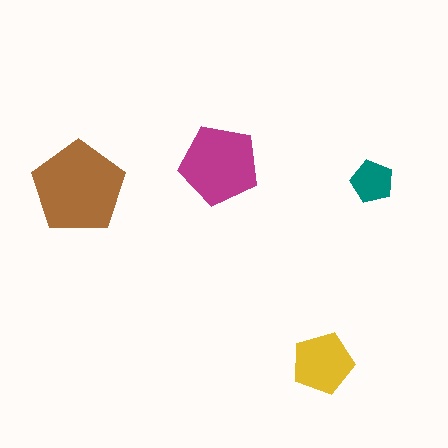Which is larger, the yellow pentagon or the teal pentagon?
The yellow one.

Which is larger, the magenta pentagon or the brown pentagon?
The brown one.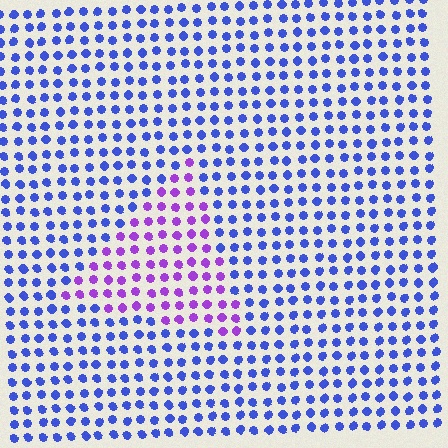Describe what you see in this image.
The image is filled with small blue elements in a uniform arrangement. A triangle-shaped region is visible where the elements are tinted to a slightly different hue, forming a subtle color boundary.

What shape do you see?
I see a triangle.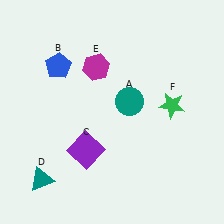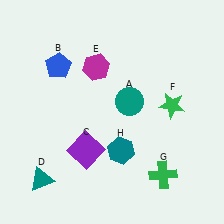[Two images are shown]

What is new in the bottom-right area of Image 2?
A green cross (G) was added in the bottom-right area of Image 2.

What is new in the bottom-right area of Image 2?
A teal hexagon (H) was added in the bottom-right area of Image 2.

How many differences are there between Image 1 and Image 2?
There are 2 differences between the two images.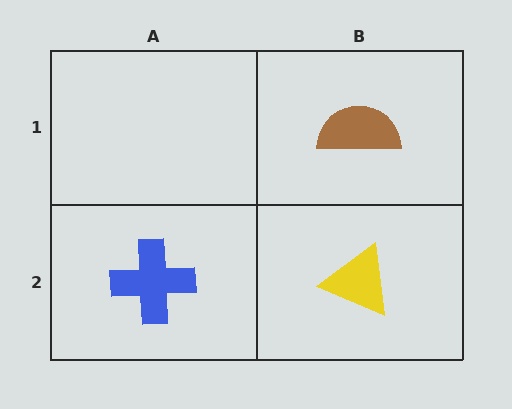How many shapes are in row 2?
2 shapes.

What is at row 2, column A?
A blue cross.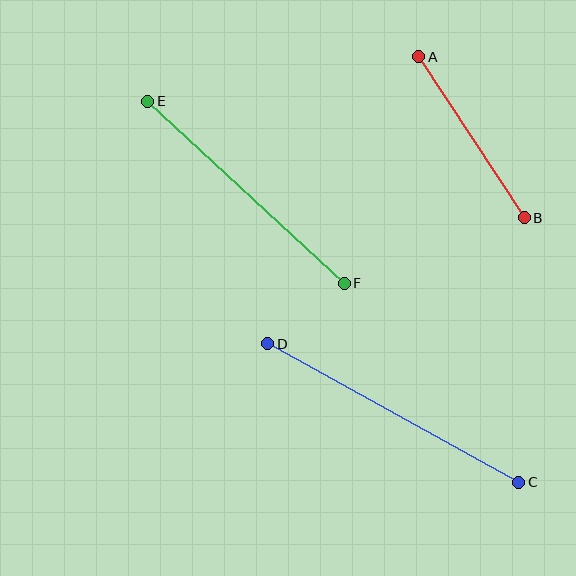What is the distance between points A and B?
The distance is approximately 193 pixels.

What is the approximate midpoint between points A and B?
The midpoint is at approximately (472, 137) pixels.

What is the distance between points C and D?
The distance is approximately 287 pixels.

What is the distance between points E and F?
The distance is approximately 268 pixels.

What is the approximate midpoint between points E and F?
The midpoint is at approximately (246, 192) pixels.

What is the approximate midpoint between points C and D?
The midpoint is at approximately (393, 413) pixels.